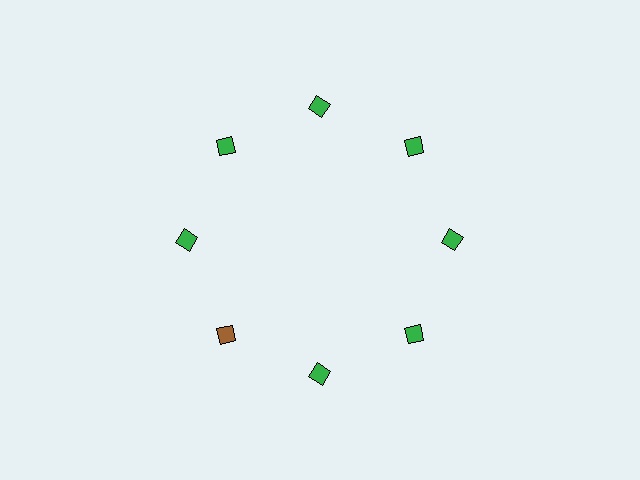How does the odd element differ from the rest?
It has a different color: brown instead of green.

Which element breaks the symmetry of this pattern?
The brown diamond at roughly the 8 o'clock position breaks the symmetry. All other shapes are green diamonds.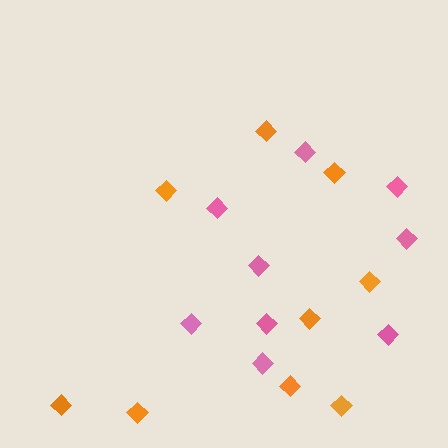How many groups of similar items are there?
There are 2 groups: one group of pink diamonds (9) and one group of orange diamonds (9).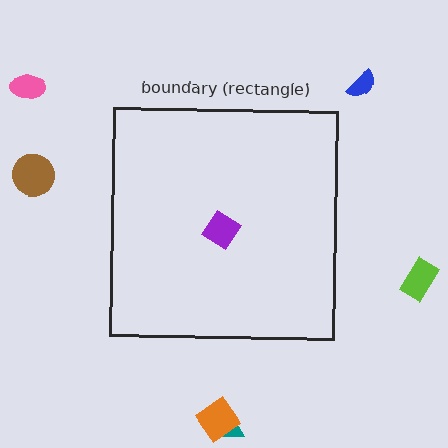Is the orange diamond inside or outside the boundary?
Outside.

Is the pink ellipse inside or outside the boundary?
Outside.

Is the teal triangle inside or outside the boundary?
Outside.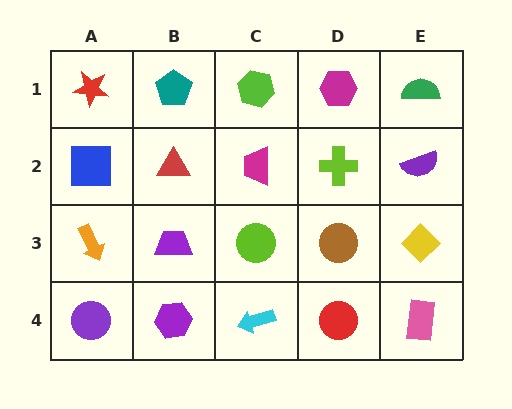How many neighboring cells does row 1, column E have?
2.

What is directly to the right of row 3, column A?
A purple trapezoid.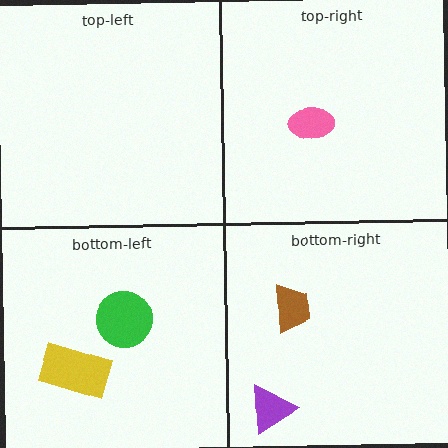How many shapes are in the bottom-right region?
2.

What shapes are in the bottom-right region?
The purple triangle, the brown trapezoid.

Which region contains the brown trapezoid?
The bottom-right region.